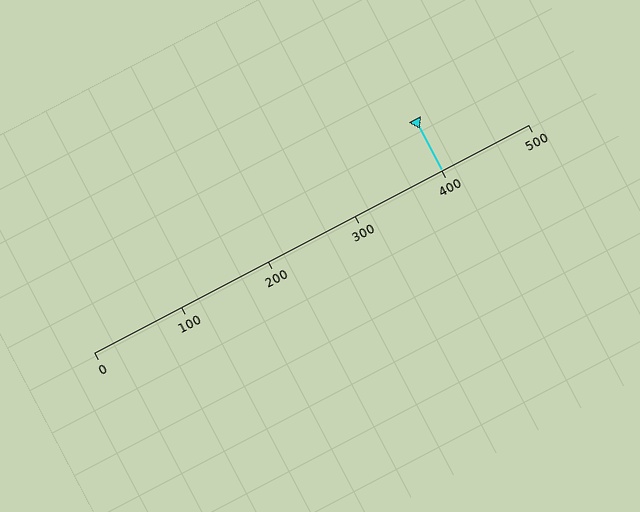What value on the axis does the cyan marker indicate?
The marker indicates approximately 400.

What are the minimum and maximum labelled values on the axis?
The axis runs from 0 to 500.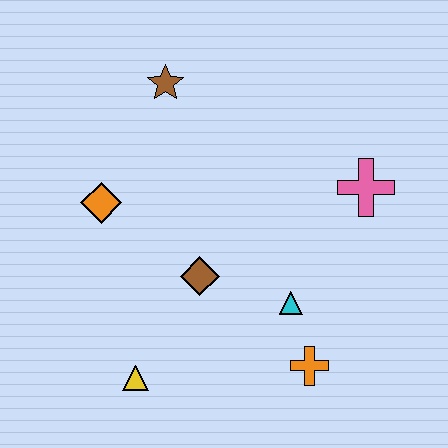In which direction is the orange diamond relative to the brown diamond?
The orange diamond is to the left of the brown diamond.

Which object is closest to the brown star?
The orange diamond is closest to the brown star.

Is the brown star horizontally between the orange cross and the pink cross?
No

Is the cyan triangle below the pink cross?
Yes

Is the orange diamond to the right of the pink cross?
No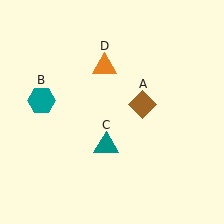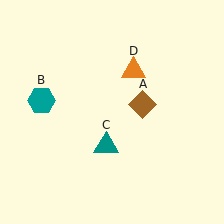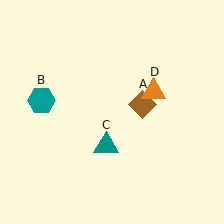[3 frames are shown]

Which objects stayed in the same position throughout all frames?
Brown diamond (object A) and teal hexagon (object B) and teal triangle (object C) remained stationary.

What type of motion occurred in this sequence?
The orange triangle (object D) rotated clockwise around the center of the scene.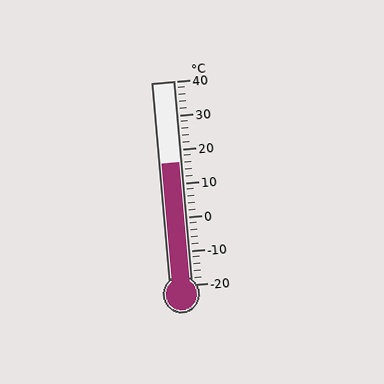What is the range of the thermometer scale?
The thermometer scale ranges from -20°C to 40°C.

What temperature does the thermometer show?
The thermometer shows approximately 16°C.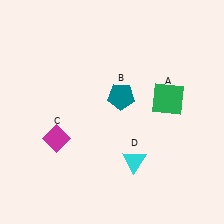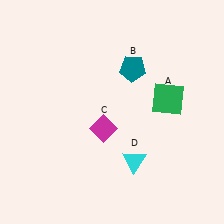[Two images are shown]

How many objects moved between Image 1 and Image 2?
2 objects moved between the two images.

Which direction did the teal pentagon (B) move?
The teal pentagon (B) moved up.